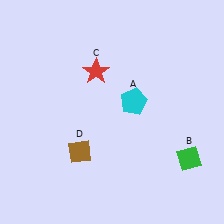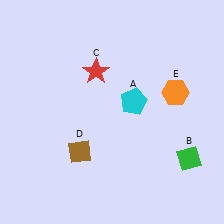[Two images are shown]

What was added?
An orange hexagon (E) was added in Image 2.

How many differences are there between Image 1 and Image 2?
There is 1 difference between the two images.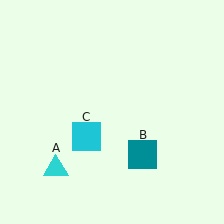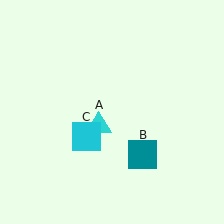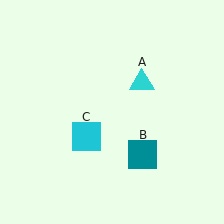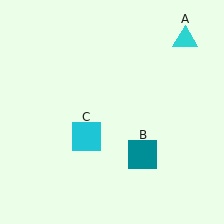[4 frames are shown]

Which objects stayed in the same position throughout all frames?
Teal square (object B) and cyan square (object C) remained stationary.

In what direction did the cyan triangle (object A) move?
The cyan triangle (object A) moved up and to the right.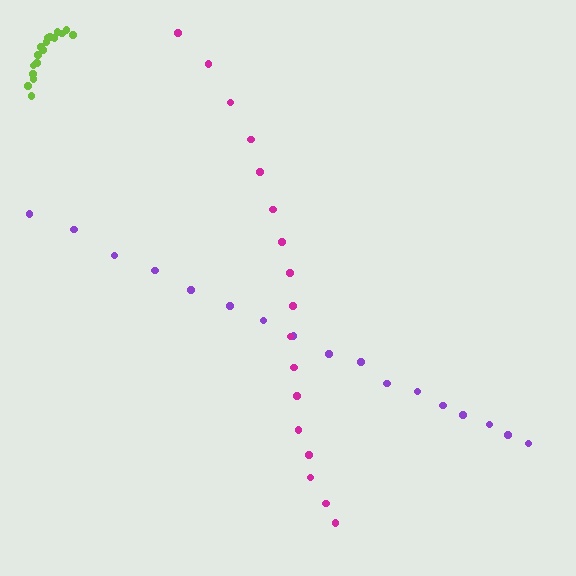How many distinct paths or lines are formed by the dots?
There are 3 distinct paths.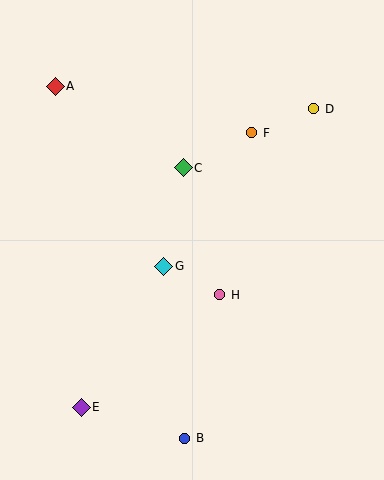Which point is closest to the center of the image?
Point G at (164, 266) is closest to the center.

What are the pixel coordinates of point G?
Point G is at (164, 266).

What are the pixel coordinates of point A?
Point A is at (55, 86).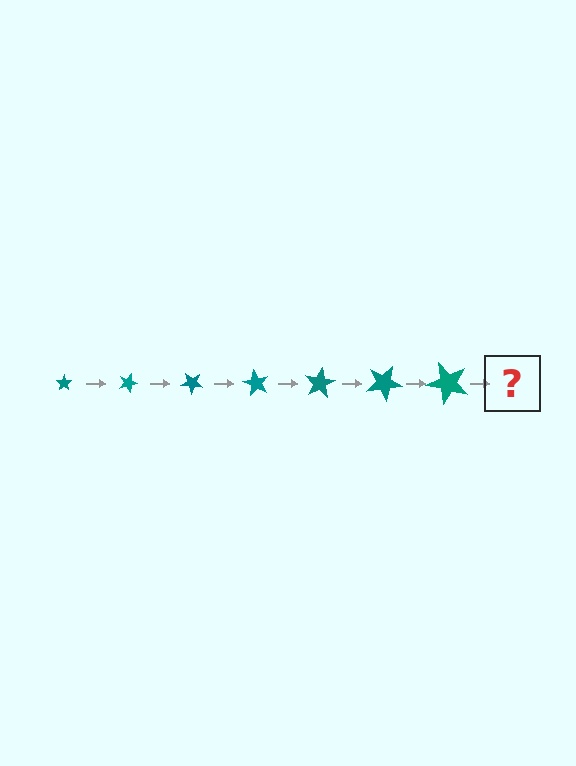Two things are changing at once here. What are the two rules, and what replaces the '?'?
The two rules are that the star grows larger each step and it rotates 20 degrees each step. The '?' should be a star, larger than the previous one and rotated 140 degrees from the start.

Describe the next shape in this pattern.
It should be a star, larger than the previous one and rotated 140 degrees from the start.